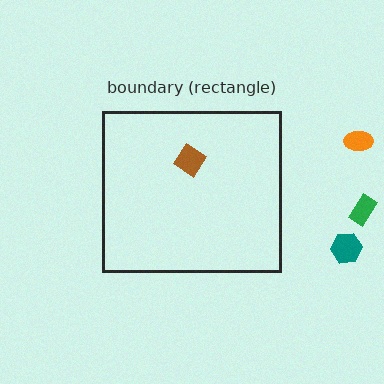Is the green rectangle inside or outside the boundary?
Outside.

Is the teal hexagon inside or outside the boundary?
Outside.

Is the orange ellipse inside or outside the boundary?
Outside.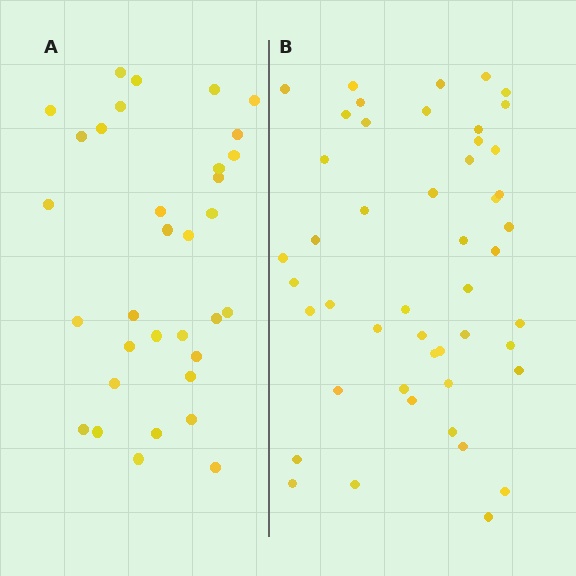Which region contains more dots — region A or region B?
Region B (the right region) has more dots.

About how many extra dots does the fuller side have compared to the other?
Region B has approximately 15 more dots than region A.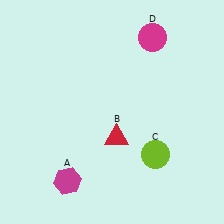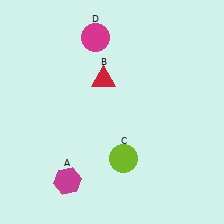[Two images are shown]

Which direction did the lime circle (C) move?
The lime circle (C) moved left.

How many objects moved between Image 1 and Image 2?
3 objects moved between the two images.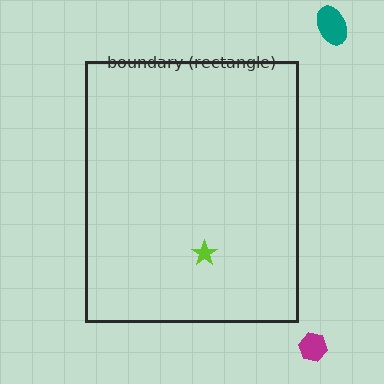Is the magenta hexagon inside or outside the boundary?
Outside.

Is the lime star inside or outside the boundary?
Inside.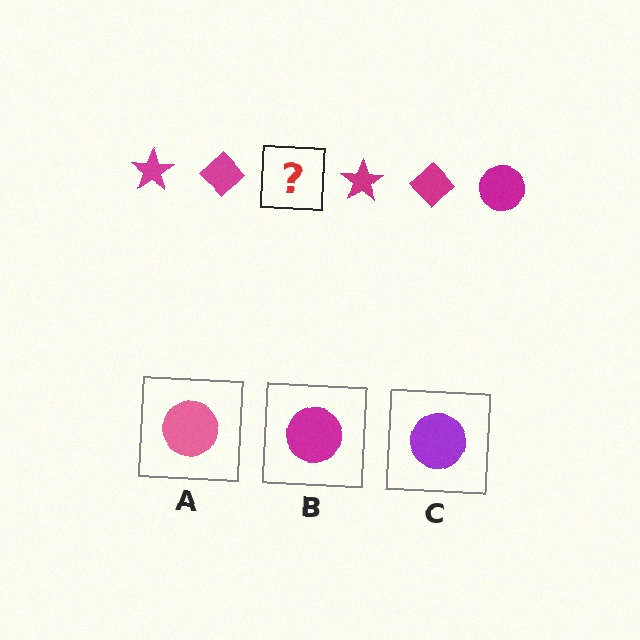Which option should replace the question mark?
Option B.